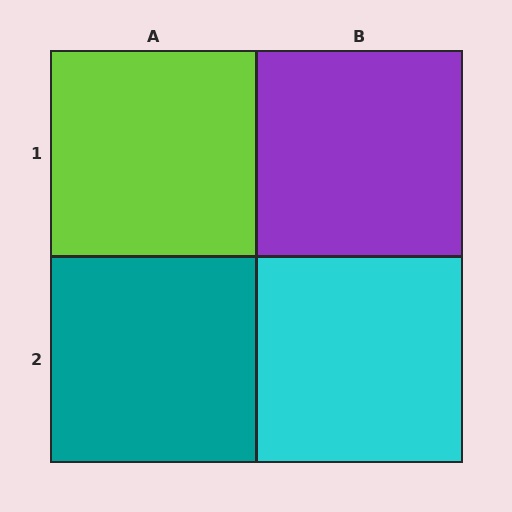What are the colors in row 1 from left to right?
Lime, purple.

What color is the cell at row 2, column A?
Teal.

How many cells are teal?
1 cell is teal.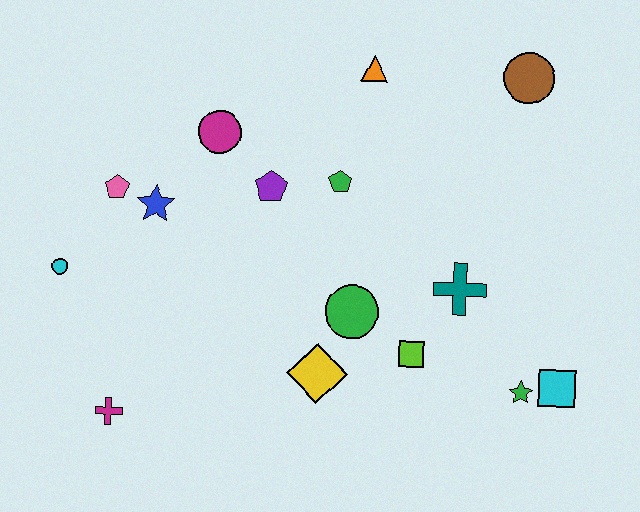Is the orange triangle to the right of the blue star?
Yes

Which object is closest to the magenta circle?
The purple pentagon is closest to the magenta circle.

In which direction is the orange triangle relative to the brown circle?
The orange triangle is to the left of the brown circle.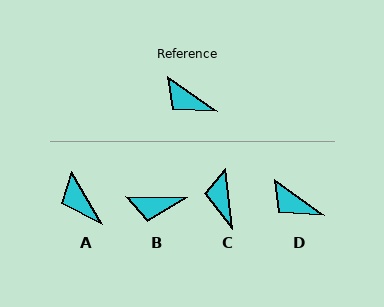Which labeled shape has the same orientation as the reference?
D.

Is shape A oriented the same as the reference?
No, it is off by about 24 degrees.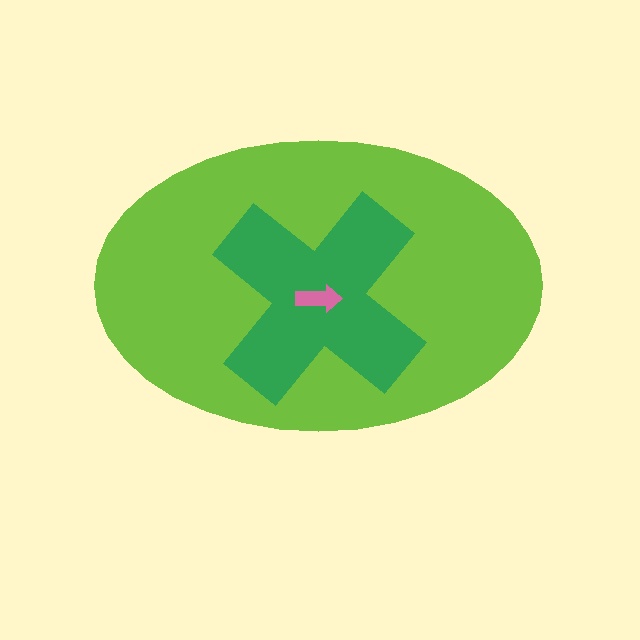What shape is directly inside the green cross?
The pink arrow.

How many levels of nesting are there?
3.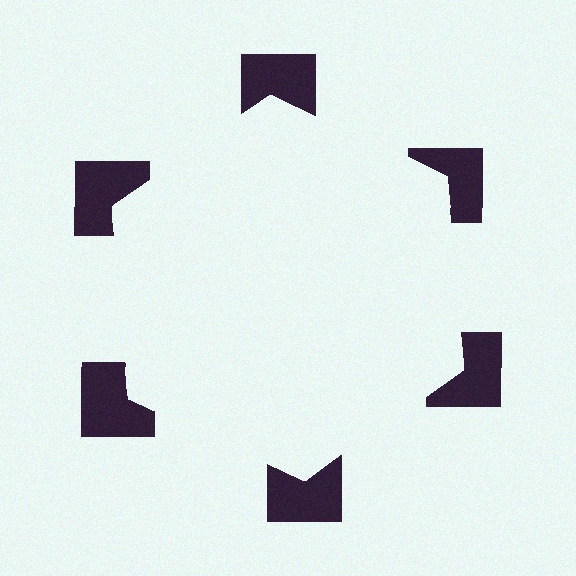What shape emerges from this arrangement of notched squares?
An illusory hexagon — its edges are inferred from the aligned wedge cuts in the notched squares, not physically drawn.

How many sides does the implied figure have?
6 sides.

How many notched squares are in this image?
There are 6 — one at each vertex of the illusory hexagon.